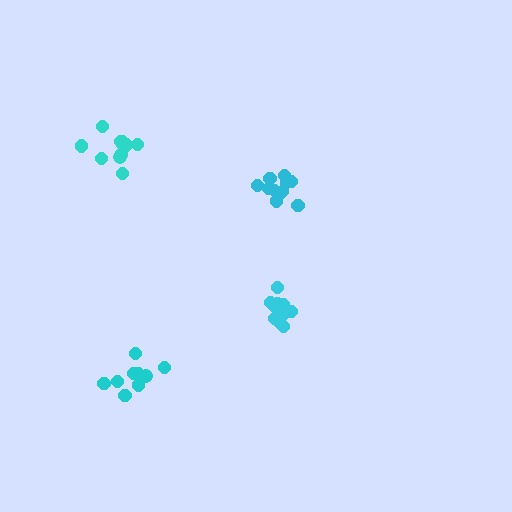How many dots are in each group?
Group 1: 12 dots, Group 2: 12 dots, Group 3: 11 dots, Group 4: 9 dots (44 total).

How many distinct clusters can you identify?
There are 4 distinct clusters.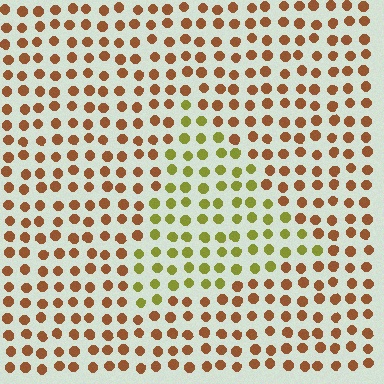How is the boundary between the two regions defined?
The boundary is defined purely by a slight shift in hue (about 48 degrees). Spacing, size, and orientation are identical on both sides.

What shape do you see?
I see a triangle.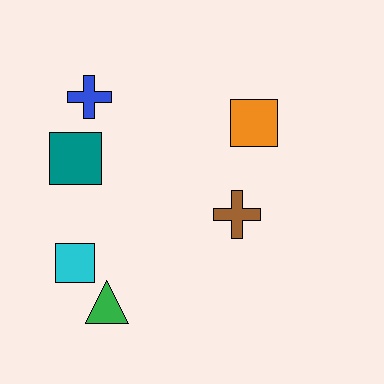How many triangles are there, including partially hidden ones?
There is 1 triangle.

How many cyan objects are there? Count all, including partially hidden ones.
There is 1 cyan object.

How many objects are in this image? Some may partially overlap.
There are 6 objects.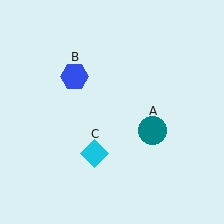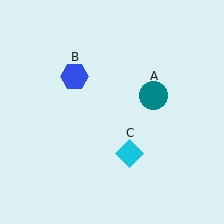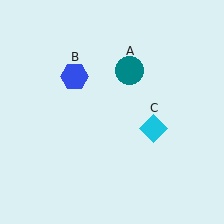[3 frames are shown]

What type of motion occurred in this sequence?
The teal circle (object A), cyan diamond (object C) rotated counterclockwise around the center of the scene.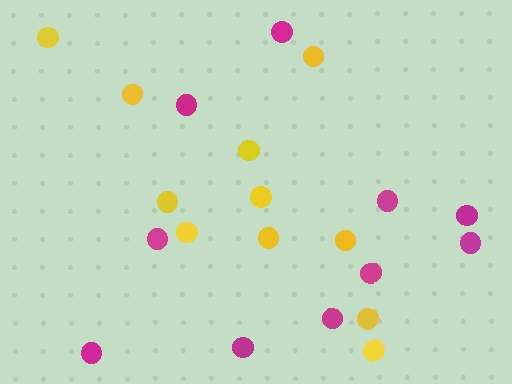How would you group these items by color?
There are 2 groups: one group of magenta circles (10) and one group of yellow circles (11).